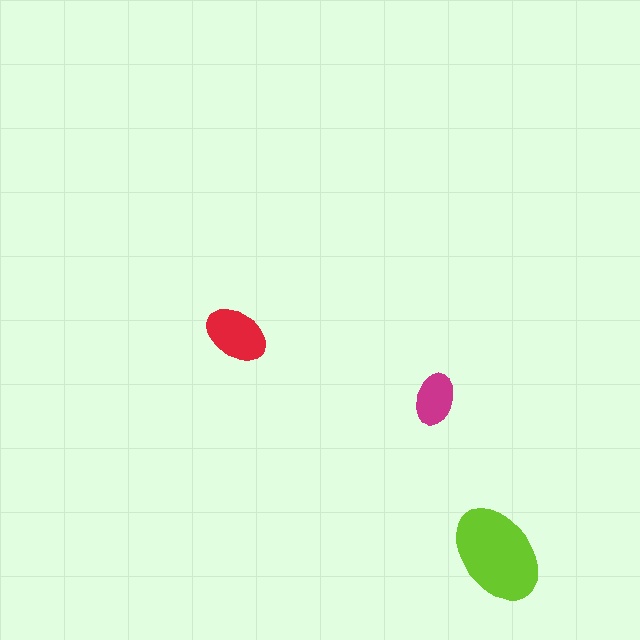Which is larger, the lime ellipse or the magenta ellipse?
The lime one.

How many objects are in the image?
There are 3 objects in the image.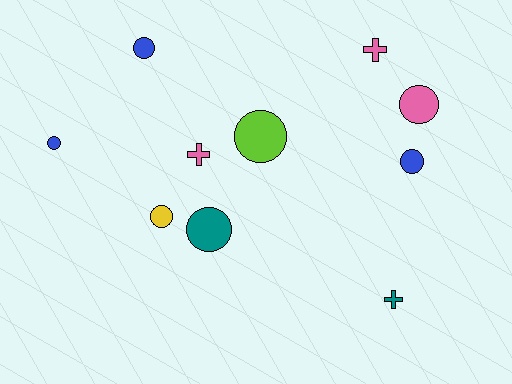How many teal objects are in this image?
There are 2 teal objects.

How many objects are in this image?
There are 10 objects.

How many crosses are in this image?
There are 3 crosses.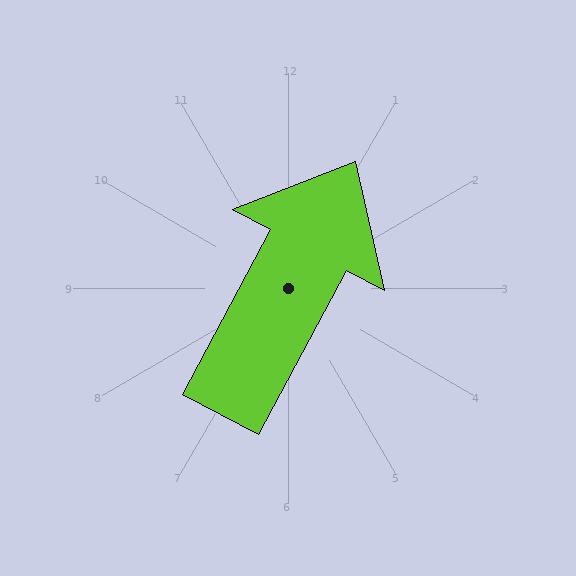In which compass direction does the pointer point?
Northeast.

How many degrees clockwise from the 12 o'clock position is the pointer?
Approximately 28 degrees.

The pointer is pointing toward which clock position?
Roughly 1 o'clock.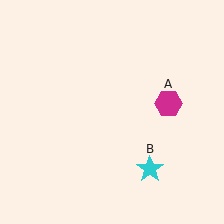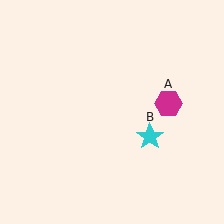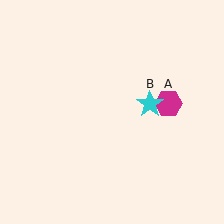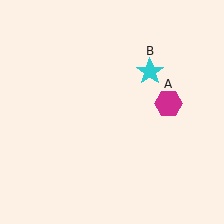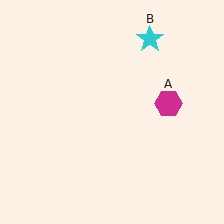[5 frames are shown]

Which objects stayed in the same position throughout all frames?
Magenta hexagon (object A) remained stationary.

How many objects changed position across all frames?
1 object changed position: cyan star (object B).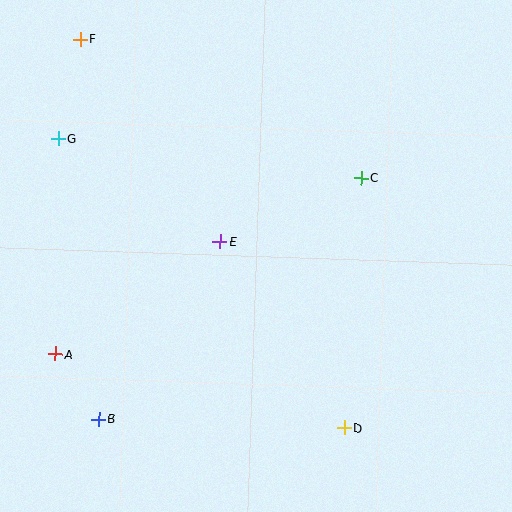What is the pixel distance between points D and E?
The distance between D and E is 224 pixels.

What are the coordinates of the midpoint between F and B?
The midpoint between F and B is at (90, 229).